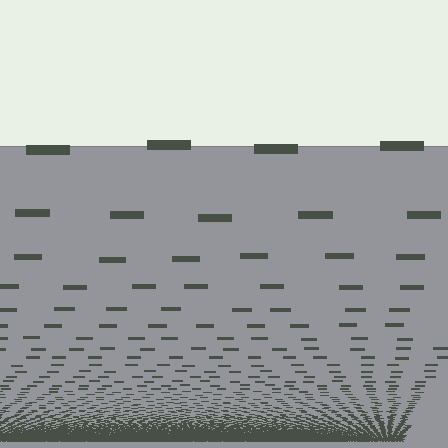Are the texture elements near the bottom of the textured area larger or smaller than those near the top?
Smaller. The gradient is inverted — elements near the bottom are smaller and denser.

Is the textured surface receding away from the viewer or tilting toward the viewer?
The surface appears to tilt toward the viewer. Texture elements get larger and sparser toward the top.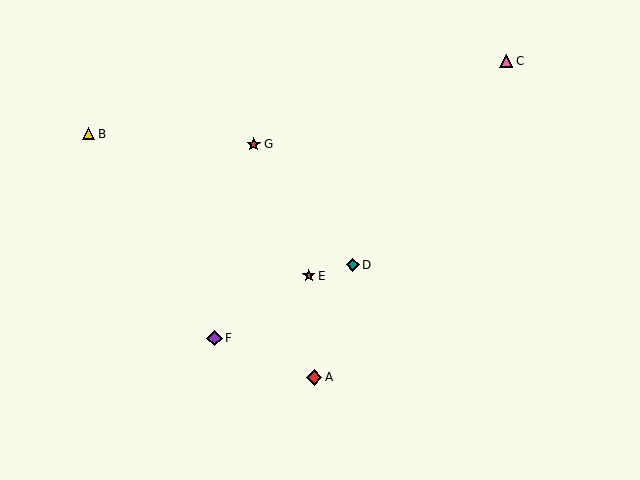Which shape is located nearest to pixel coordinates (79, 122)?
The yellow triangle (labeled B) at (89, 134) is nearest to that location.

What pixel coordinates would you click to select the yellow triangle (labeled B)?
Click at (89, 134) to select the yellow triangle B.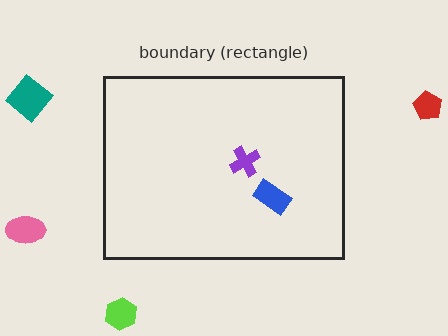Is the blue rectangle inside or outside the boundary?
Inside.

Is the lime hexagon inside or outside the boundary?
Outside.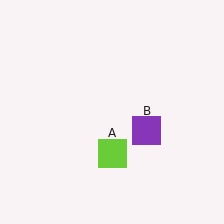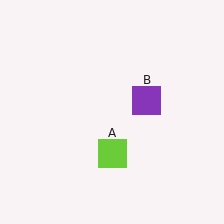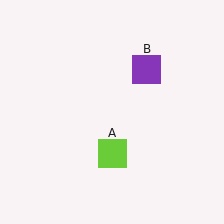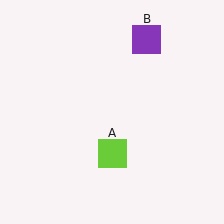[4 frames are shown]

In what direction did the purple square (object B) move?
The purple square (object B) moved up.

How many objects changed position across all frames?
1 object changed position: purple square (object B).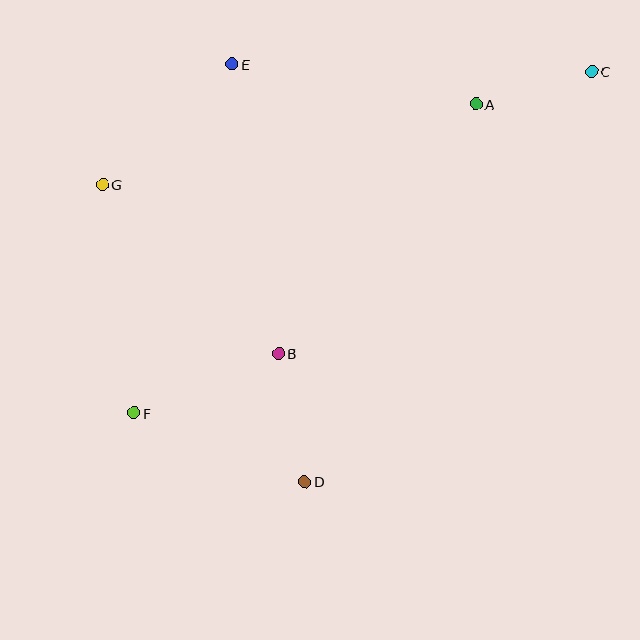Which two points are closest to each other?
Points A and C are closest to each other.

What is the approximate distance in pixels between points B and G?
The distance between B and G is approximately 244 pixels.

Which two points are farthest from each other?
Points C and F are farthest from each other.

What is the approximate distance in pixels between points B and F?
The distance between B and F is approximately 157 pixels.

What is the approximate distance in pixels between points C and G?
The distance between C and G is approximately 502 pixels.